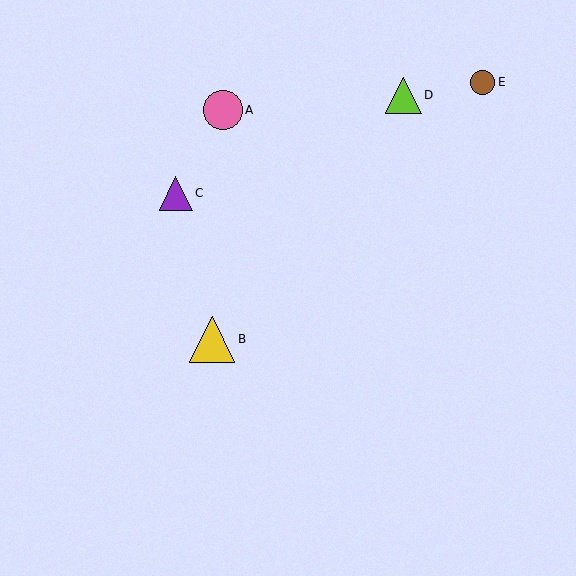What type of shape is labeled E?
Shape E is a brown circle.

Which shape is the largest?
The yellow triangle (labeled B) is the largest.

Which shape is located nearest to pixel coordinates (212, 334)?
The yellow triangle (labeled B) at (212, 339) is nearest to that location.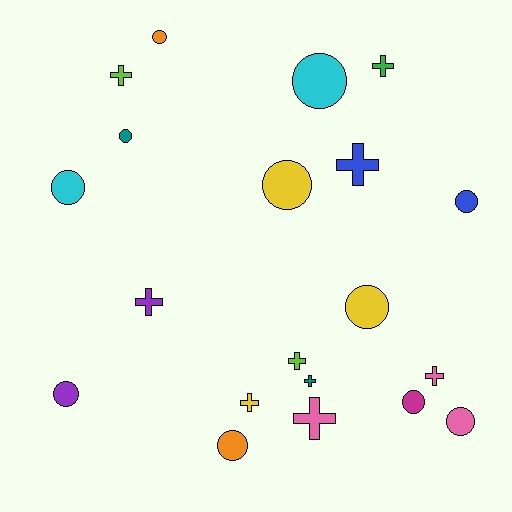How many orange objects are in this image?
There are 2 orange objects.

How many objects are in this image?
There are 20 objects.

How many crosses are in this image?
There are 9 crosses.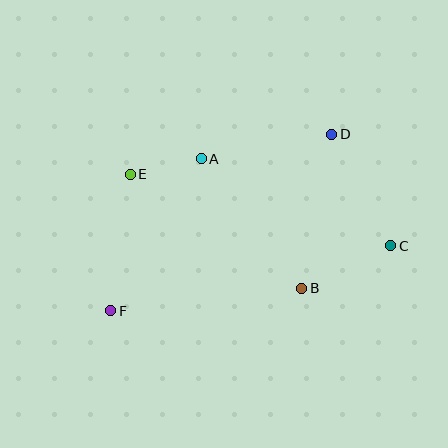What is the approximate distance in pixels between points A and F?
The distance between A and F is approximately 177 pixels.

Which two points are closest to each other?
Points A and E are closest to each other.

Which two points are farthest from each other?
Points C and F are farthest from each other.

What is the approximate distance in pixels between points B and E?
The distance between B and E is approximately 206 pixels.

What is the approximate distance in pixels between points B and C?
The distance between B and C is approximately 99 pixels.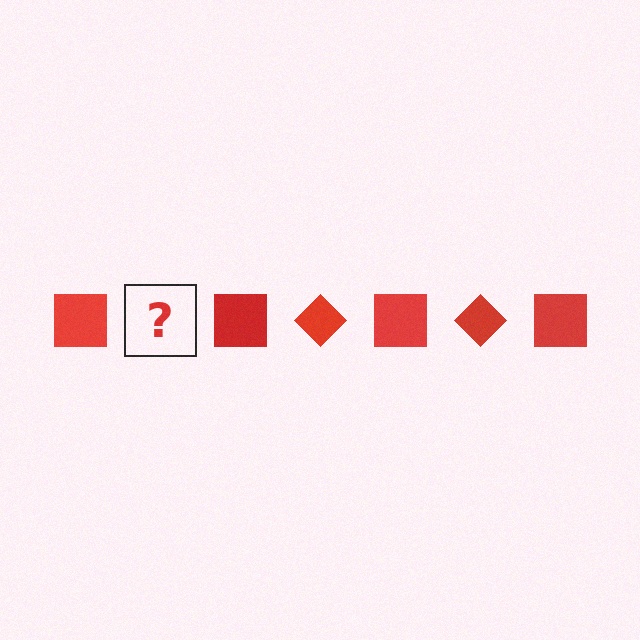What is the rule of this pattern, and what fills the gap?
The rule is that the pattern cycles through square, diamond shapes in red. The gap should be filled with a red diamond.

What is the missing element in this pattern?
The missing element is a red diamond.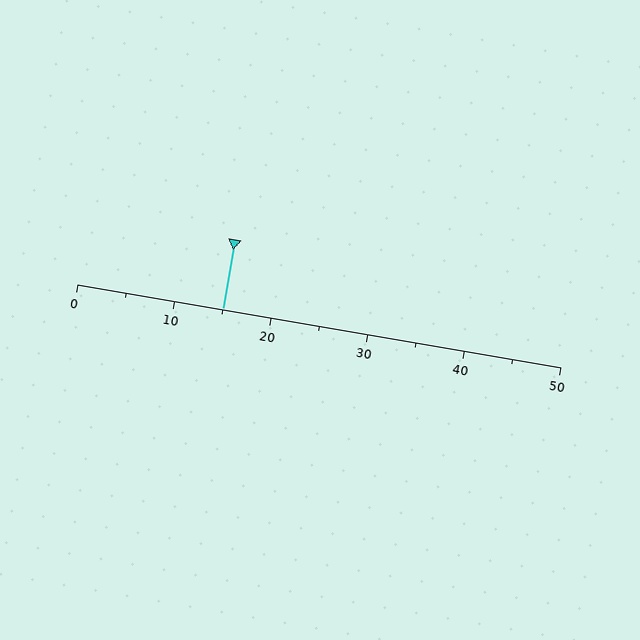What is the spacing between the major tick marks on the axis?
The major ticks are spaced 10 apart.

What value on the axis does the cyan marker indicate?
The marker indicates approximately 15.